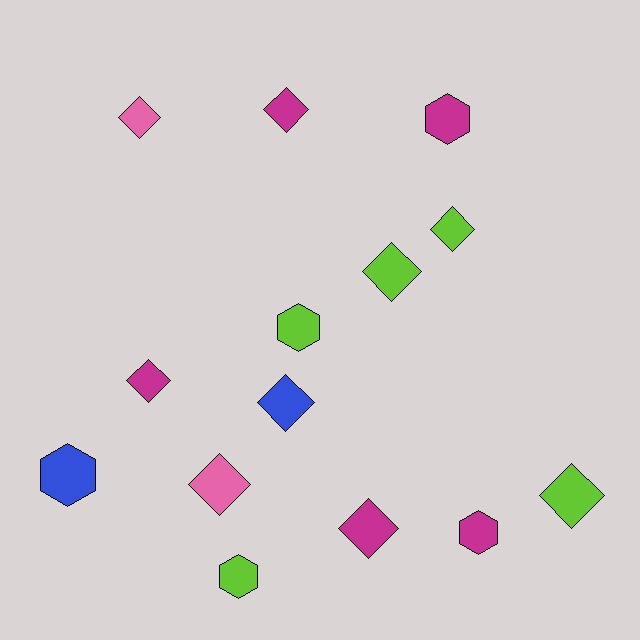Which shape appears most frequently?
Diamond, with 9 objects.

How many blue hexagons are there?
There is 1 blue hexagon.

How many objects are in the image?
There are 14 objects.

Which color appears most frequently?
Lime, with 5 objects.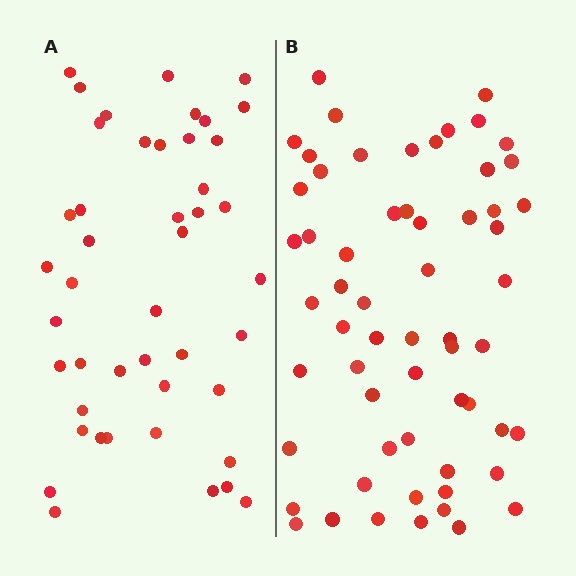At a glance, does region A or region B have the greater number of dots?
Region B (the right region) has more dots.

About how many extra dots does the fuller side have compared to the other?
Region B has approximately 15 more dots than region A.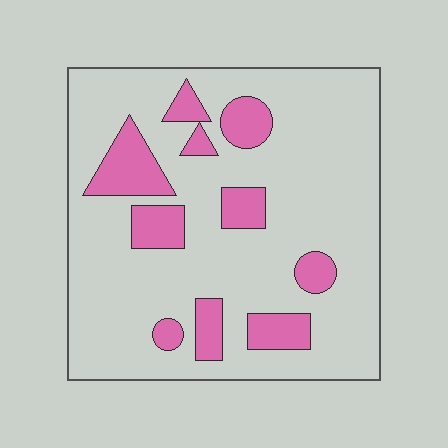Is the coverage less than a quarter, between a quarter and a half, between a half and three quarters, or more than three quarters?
Less than a quarter.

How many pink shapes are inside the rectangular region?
10.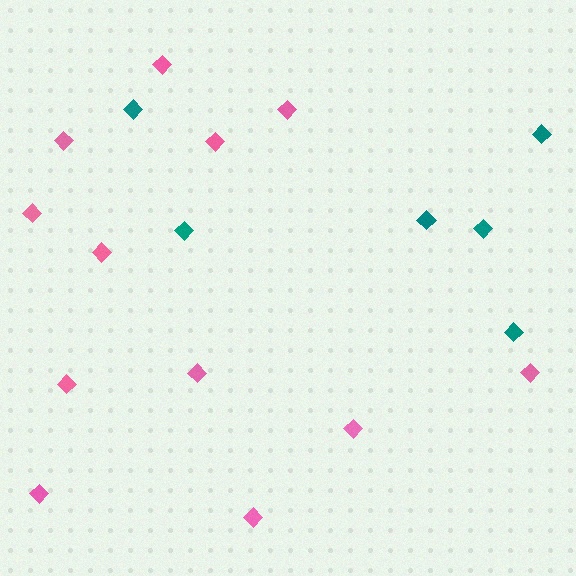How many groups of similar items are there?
There are 2 groups: one group of pink diamonds (12) and one group of teal diamonds (6).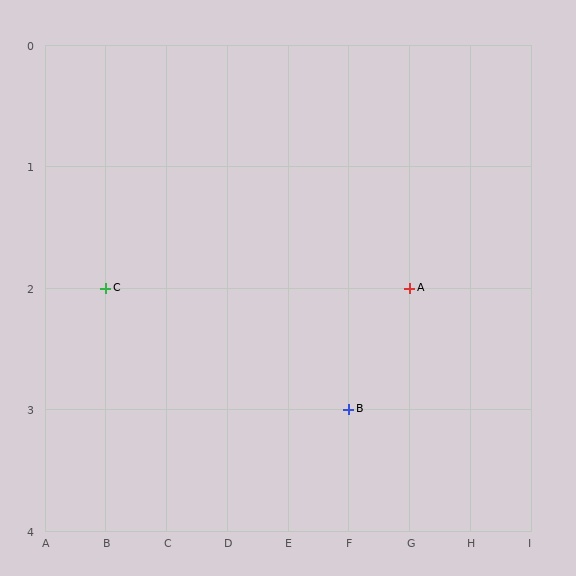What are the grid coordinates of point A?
Point A is at grid coordinates (G, 2).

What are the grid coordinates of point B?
Point B is at grid coordinates (F, 3).